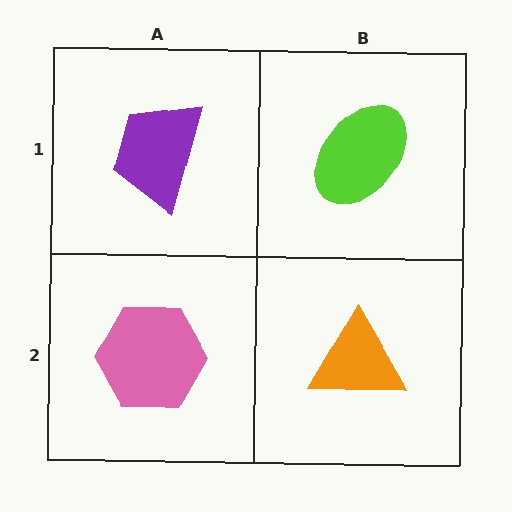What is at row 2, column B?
An orange triangle.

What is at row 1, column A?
A purple trapezoid.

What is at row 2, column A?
A pink hexagon.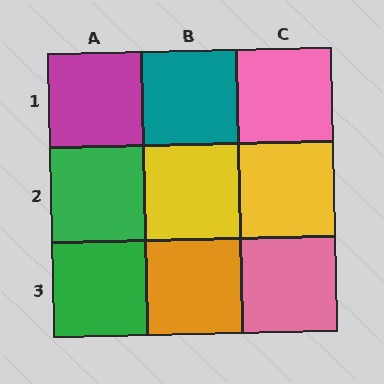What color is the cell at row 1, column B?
Teal.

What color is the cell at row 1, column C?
Pink.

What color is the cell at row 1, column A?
Magenta.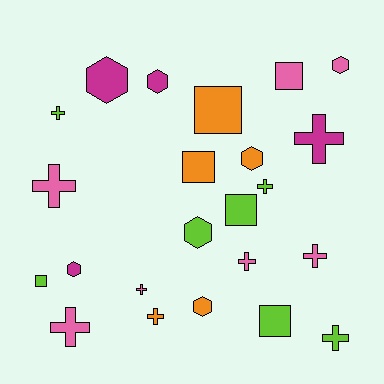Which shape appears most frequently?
Cross, with 10 objects.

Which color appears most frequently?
Pink, with 7 objects.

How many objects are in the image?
There are 23 objects.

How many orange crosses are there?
There is 1 orange cross.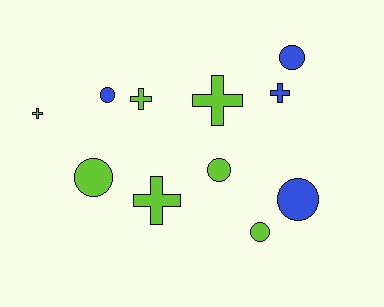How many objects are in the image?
There are 11 objects.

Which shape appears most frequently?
Circle, with 6 objects.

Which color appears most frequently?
Lime, with 7 objects.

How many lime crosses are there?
There are 4 lime crosses.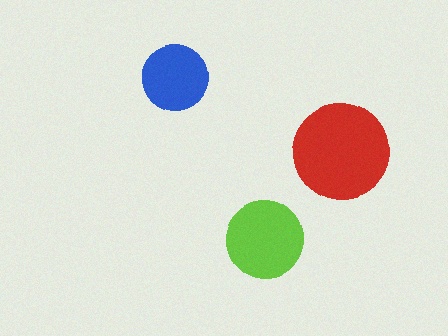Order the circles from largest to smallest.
the red one, the lime one, the blue one.